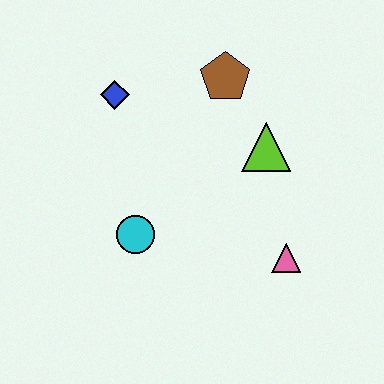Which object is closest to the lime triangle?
The brown pentagon is closest to the lime triangle.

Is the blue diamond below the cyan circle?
No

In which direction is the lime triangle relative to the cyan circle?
The lime triangle is to the right of the cyan circle.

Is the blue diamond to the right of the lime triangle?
No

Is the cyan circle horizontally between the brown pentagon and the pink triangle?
No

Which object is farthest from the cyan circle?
The brown pentagon is farthest from the cyan circle.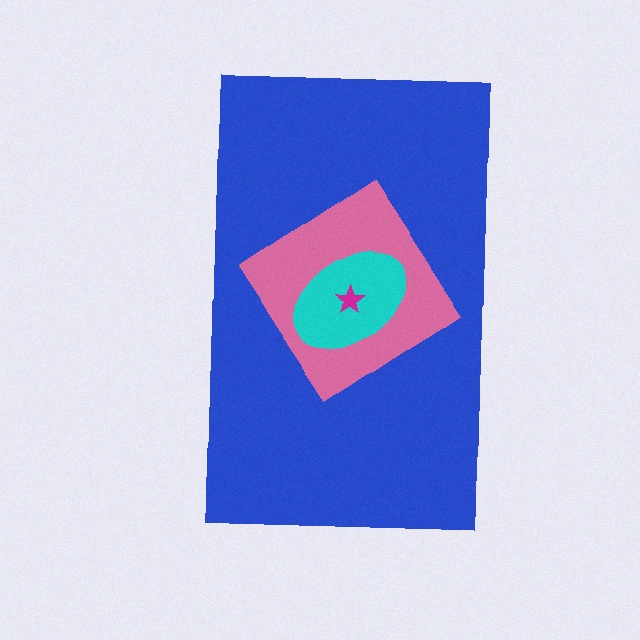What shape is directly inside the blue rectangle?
The pink diamond.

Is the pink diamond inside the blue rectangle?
Yes.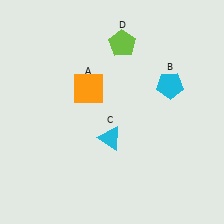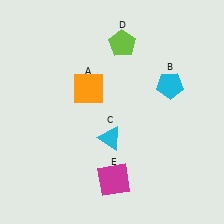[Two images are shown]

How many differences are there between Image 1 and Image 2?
There is 1 difference between the two images.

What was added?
A magenta square (E) was added in Image 2.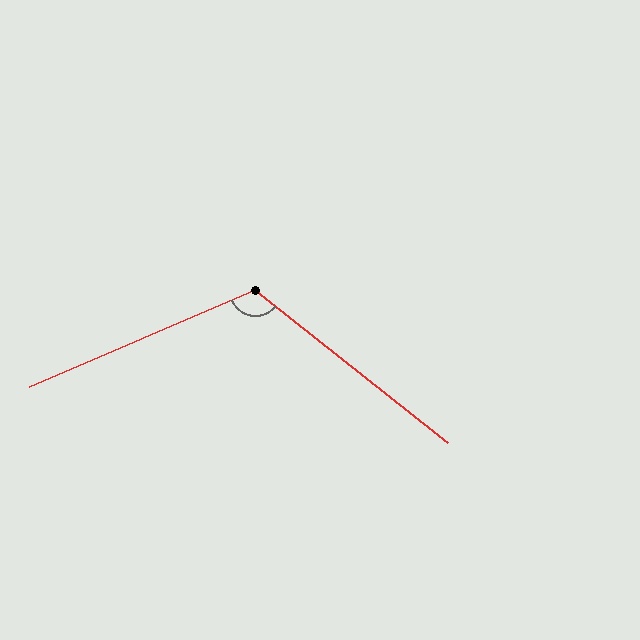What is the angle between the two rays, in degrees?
Approximately 118 degrees.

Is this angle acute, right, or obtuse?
It is obtuse.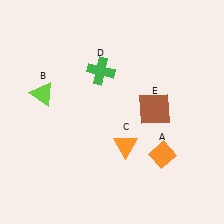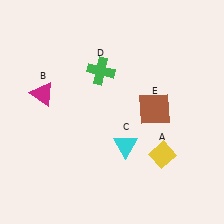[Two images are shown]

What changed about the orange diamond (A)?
In Image 1, A is orange. In Image 2, it changed to yellow.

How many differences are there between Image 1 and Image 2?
There are 3 differences between the two images.